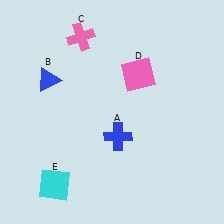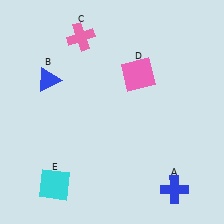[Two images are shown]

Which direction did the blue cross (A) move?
The blue cross (A) moved right.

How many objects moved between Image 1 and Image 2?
1 object moved between the two images.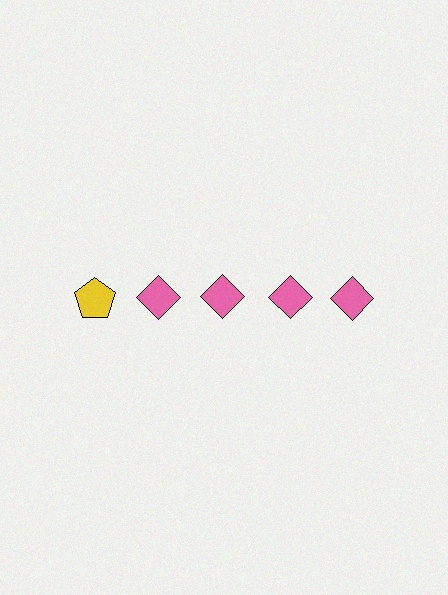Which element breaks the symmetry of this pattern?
The yellow pentagon in the top row, leftmost column breaks the symmetry. All other shapes are pink diamonds.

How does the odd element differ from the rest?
It differs in both color (yellow instead of pink) and shape (pentagon instead of diamond).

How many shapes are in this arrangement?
There are 5 shapes arranged in a grid pattern.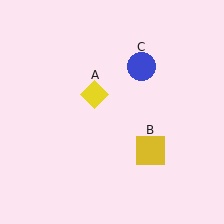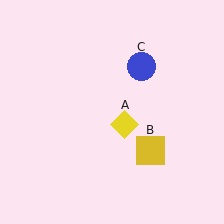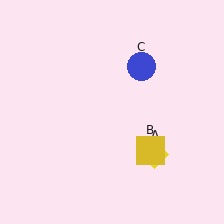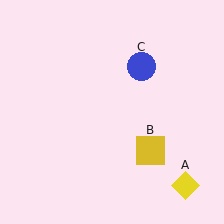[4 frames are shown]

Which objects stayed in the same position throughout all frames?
Yellow square (object B) and blue circle (object C) remained stationary.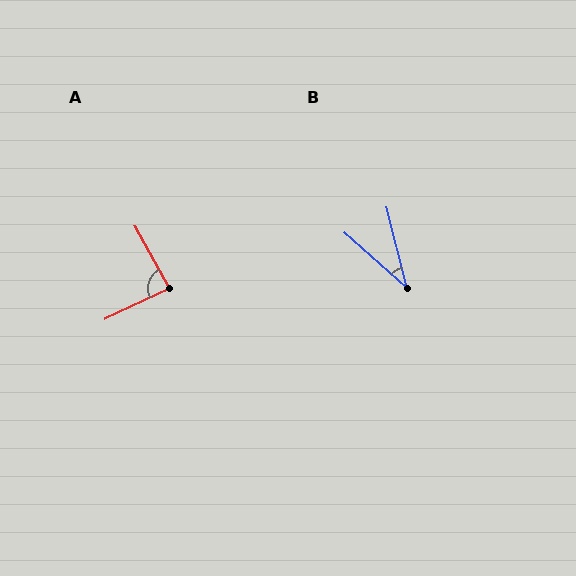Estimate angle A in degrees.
Approximately 86 degrees.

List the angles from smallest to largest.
B (35°), A (86°).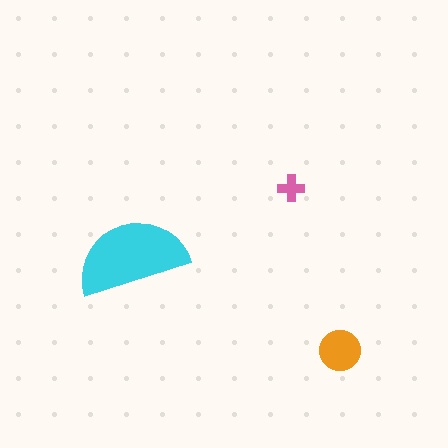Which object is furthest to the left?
The cyan semicircle is leftmost.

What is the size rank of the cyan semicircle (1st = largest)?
1st.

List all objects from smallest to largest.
The pink cross, the orange circle, the cyan semicircle.